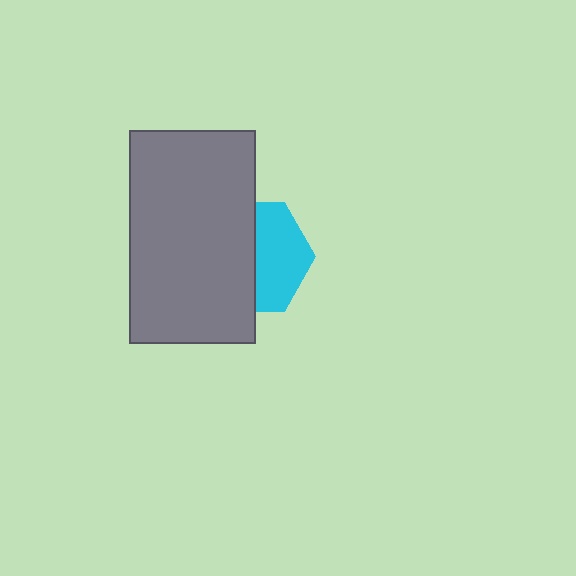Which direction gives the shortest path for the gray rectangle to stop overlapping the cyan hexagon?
Moving left gives the shortest separation.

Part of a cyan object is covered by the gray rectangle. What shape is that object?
It is a hexagon.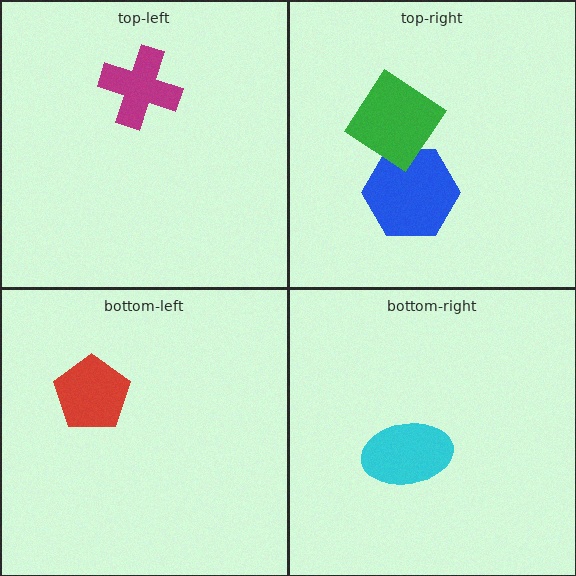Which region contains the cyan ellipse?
The bottom-right region.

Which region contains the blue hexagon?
The top-right region.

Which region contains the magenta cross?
The top-left region.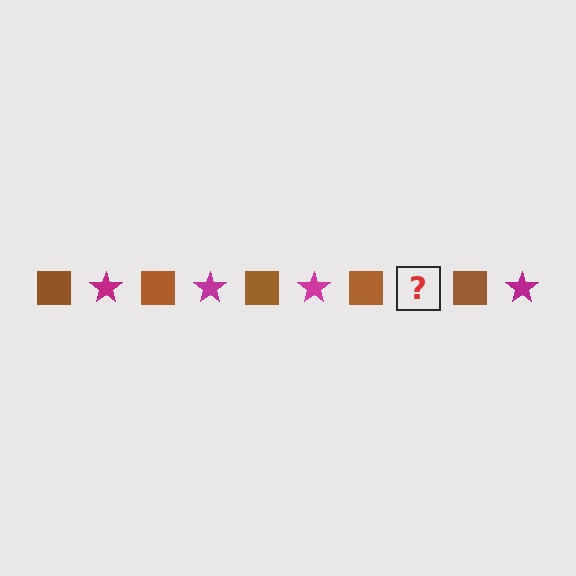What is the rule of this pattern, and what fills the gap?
The rule is that the pattern alternates between brown square and magenta star. The gap should be filled with a magenta star.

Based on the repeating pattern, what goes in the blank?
The blank should be a magenta star.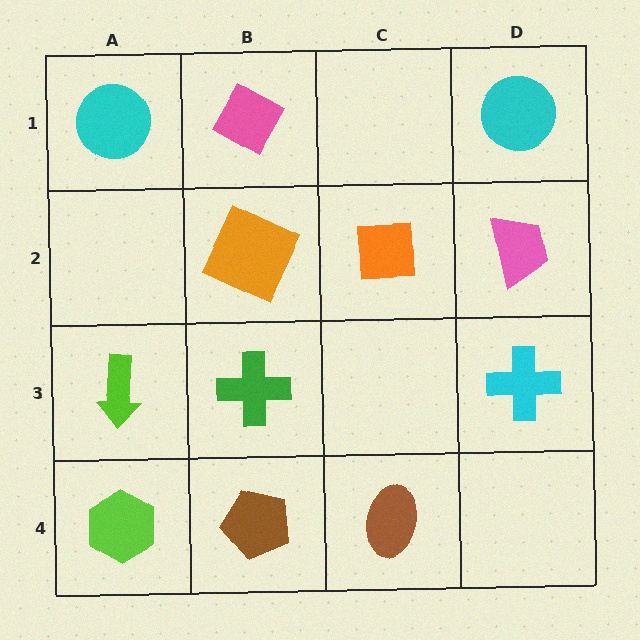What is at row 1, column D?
A cyan circle.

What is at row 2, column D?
A pink trapezoid.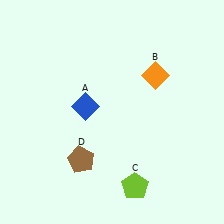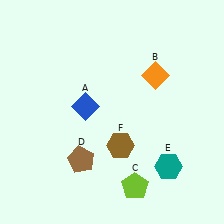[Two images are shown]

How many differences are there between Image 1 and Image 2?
There are 2 differences between the two images.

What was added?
A teal hexagon (E), a brown hexagon (F) were added in Image 2.